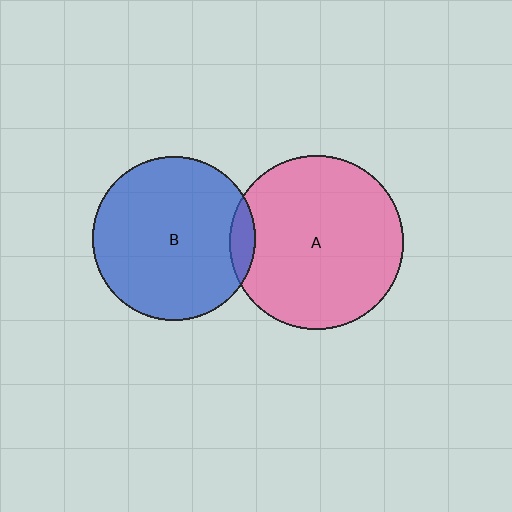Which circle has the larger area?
Circle A (pink).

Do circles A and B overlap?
Yes.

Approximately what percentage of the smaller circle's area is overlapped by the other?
Approximately 10%.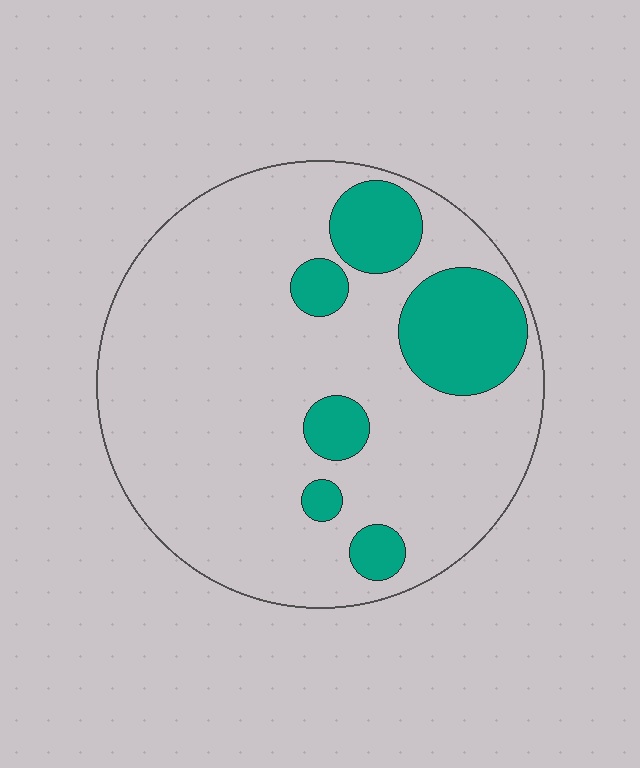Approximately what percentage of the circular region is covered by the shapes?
Approximately 20%.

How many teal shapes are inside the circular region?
6.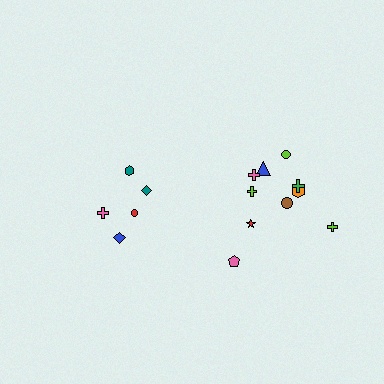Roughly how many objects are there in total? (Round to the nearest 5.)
Roughly 15 objects in total.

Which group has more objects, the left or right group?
The right group.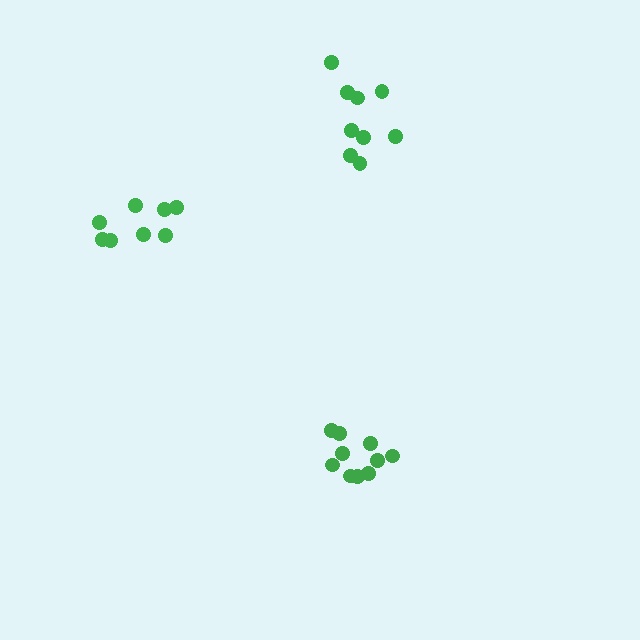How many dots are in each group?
Group 1: 8 dots, Group 2: 9 dots, Group 3: 10 dots (27 total).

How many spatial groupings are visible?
There are 3 spatial groupings.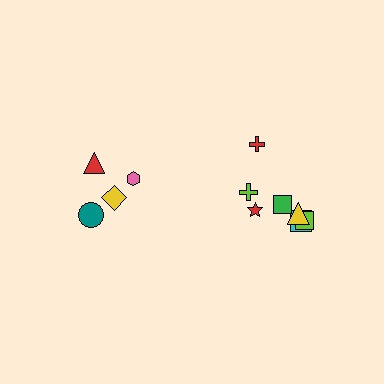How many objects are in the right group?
There are 7 objects.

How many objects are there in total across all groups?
There are 11 objects.